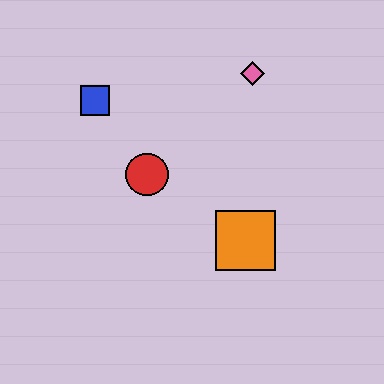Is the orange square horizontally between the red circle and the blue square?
No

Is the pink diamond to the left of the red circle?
No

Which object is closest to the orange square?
The red circle is closest to the orange square.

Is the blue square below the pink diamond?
Yes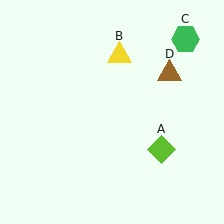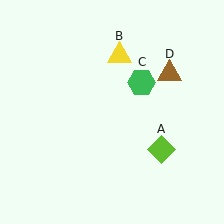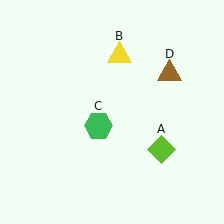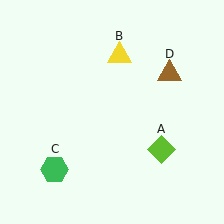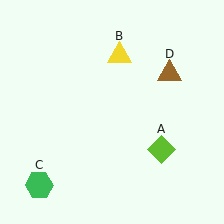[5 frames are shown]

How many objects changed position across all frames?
1 object changed position: green hexagon (object C).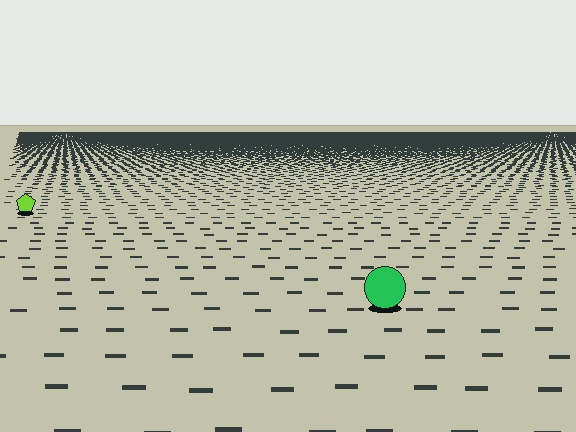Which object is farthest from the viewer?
The lime pentagon is farthest from the viewer. It appears smaller and the ground texture around it is denser.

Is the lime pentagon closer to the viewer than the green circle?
No. The green circle is closer — you can tell from the texture gradient: the ground texture is coarser near it.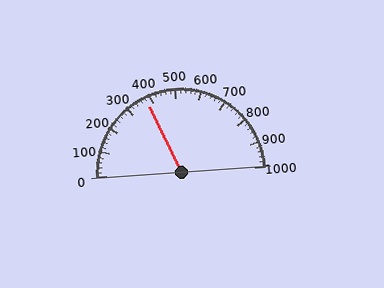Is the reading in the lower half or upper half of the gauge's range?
The reading is in the lower half of the range (0 to 1000).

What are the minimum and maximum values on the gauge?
The gauge ranges from 0 to 1000.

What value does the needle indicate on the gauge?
The needle indicates approximately 380.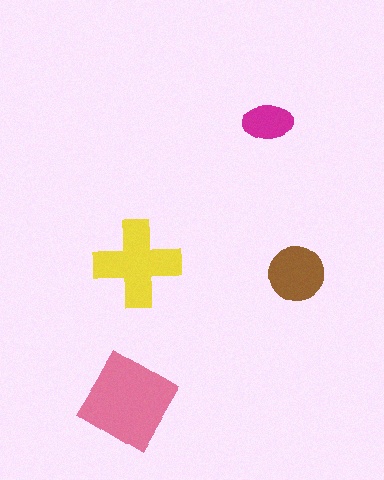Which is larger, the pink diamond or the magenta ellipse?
The pink diamond.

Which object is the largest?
The pink diamond.